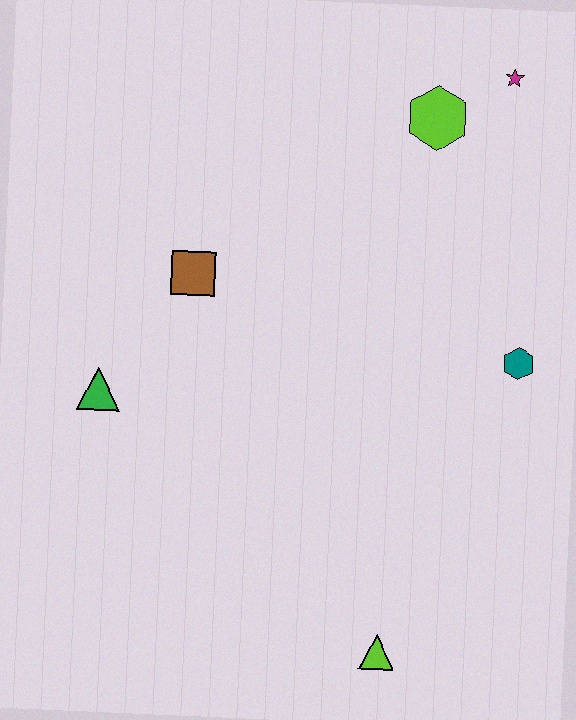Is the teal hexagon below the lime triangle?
No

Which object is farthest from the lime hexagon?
The lime triangle is farthest from the lime hexagon.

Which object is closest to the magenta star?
The lime hexagon is closest to the magenta star.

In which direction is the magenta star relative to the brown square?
The magenta star is to the right of the brown square.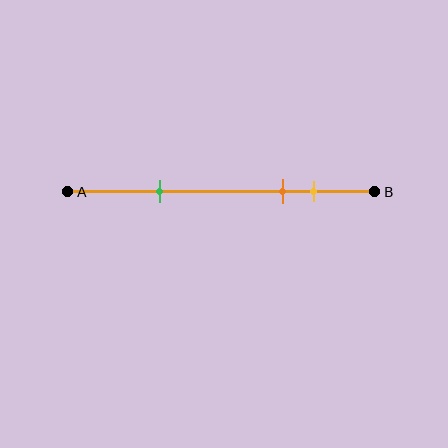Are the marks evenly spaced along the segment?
No, the marks are not evenly spaced.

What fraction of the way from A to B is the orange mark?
The orange mark is approximately 70% (0.7) of the way from A to B.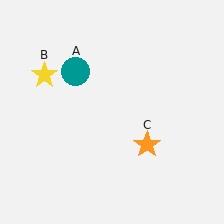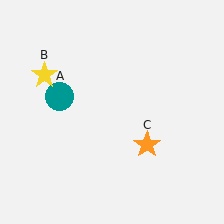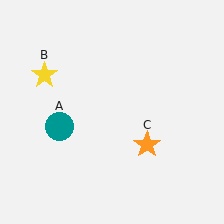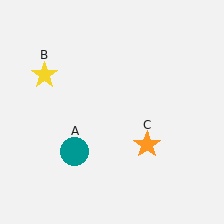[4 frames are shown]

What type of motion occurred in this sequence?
The teal circle (object A) rotated counterclockwise around the center of the scene.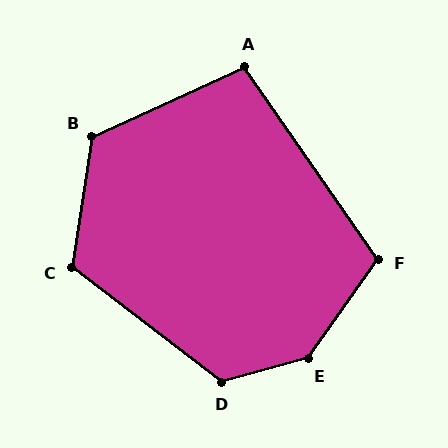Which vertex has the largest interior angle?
E, at approximately 141 degrees.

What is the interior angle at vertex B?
Approximately 123 degrees (obtuse).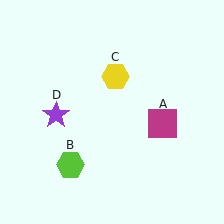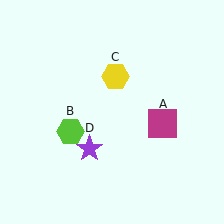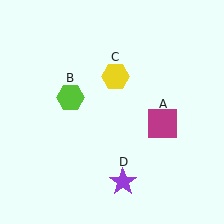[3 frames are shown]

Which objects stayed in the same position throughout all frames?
Magenta square (object A) and yellow hexagon (object C) remained stationary.